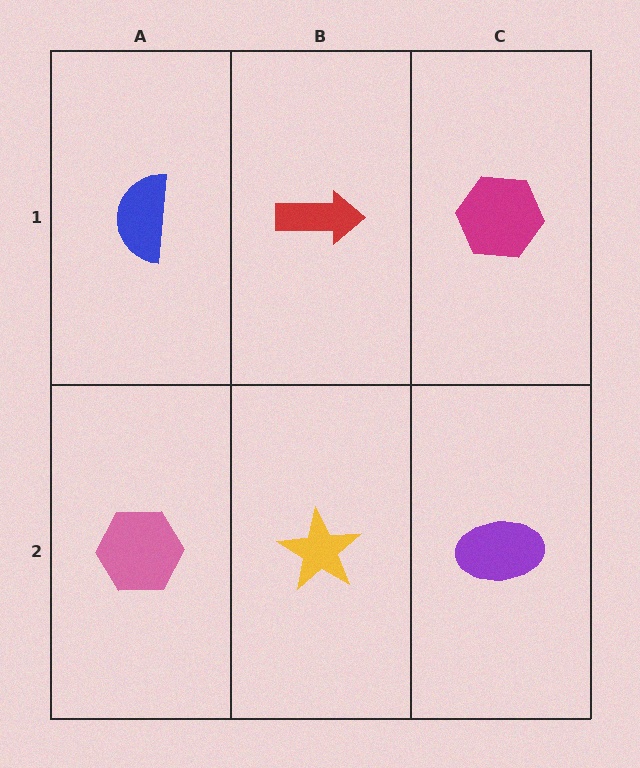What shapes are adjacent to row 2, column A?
A blue semicircle (row 1, column A), a yellow star (row 2, column B).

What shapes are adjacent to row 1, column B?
A yellow star (row 2, column B), a blue semicircle (row 1, column A), a magenta hexagon (row 1, column C).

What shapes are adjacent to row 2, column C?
A magenta hexagon (row 1, column C), a yellow star (row 2, column B).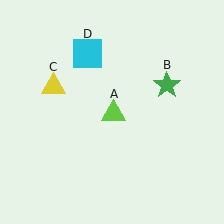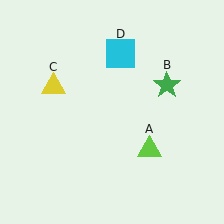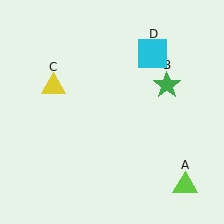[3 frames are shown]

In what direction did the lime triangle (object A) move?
The lime triangle (object A) moved down and to the right.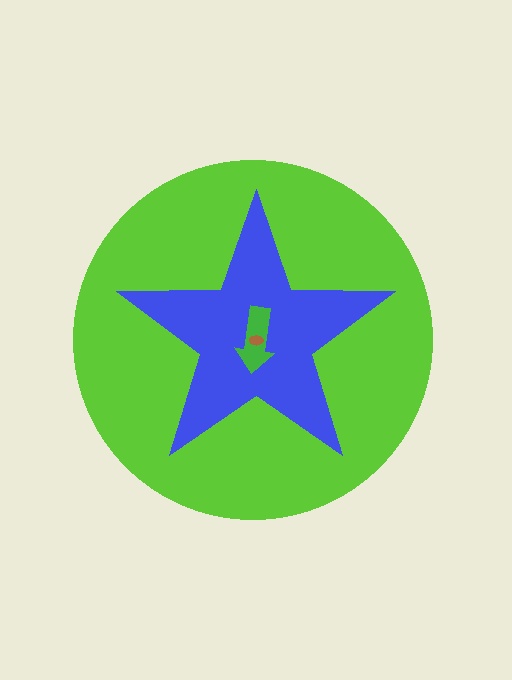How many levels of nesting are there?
4.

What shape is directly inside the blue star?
The green arrow.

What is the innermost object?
The brown ellipse.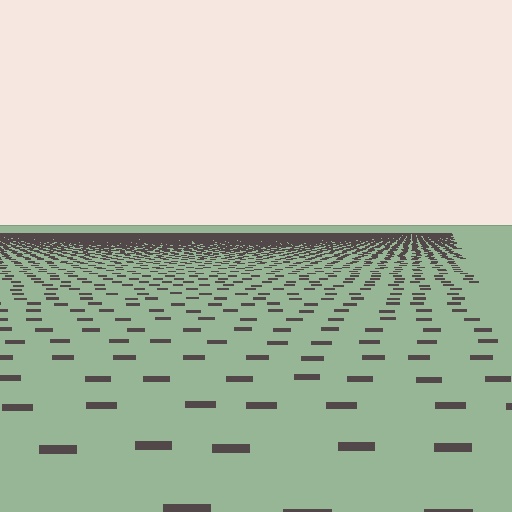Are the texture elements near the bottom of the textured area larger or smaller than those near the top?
Larger. Near the bottom, elements are closer to the viewer and appear at a bigger on-screen size.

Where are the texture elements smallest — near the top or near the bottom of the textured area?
Near the top.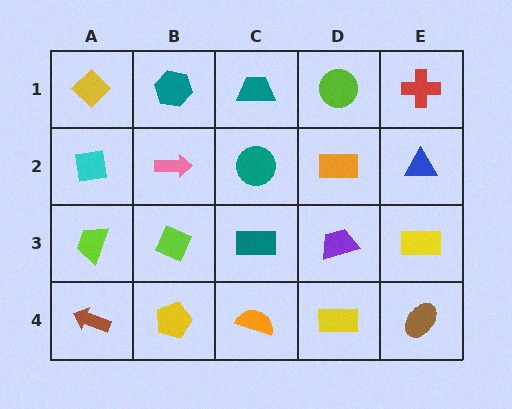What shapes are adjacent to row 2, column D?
A lime circle (row 1, column D), a purple trapezoid (row 3, column D), a teal circle (row 2, column C), a blue triangle (row 2, column E).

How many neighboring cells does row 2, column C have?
4.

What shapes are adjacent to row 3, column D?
An orange rectangle (row 2, column D), a yellow rectangle (row 4, column D), a teal rectangle (row 3, column C), a yellow rectangle (row 3, column E).